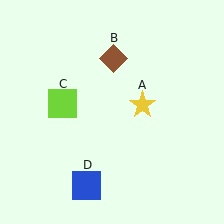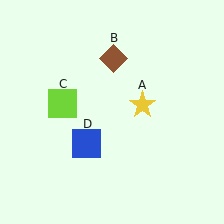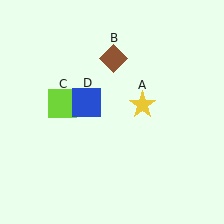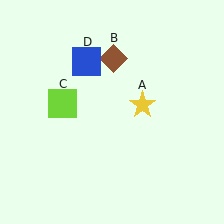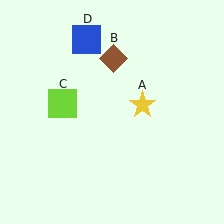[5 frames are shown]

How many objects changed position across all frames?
1 object changed position: blue square (object D).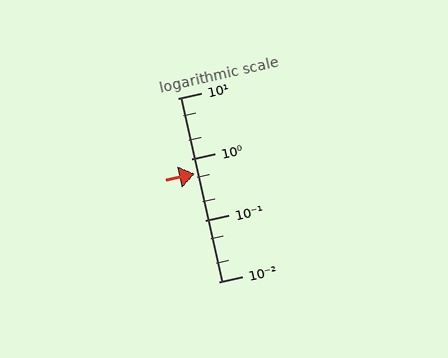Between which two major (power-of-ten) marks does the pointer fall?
The pointer is between 0.1 and 1.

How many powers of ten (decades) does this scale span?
The scale spans 3 decades, from 0.01 to 10.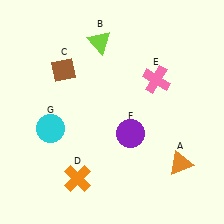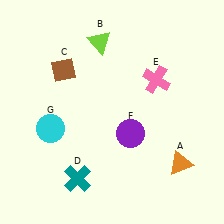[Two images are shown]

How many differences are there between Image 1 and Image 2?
There is 1 difference between the two images.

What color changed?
The cross (D) changed from orange in Image 1 to teal in Image 2.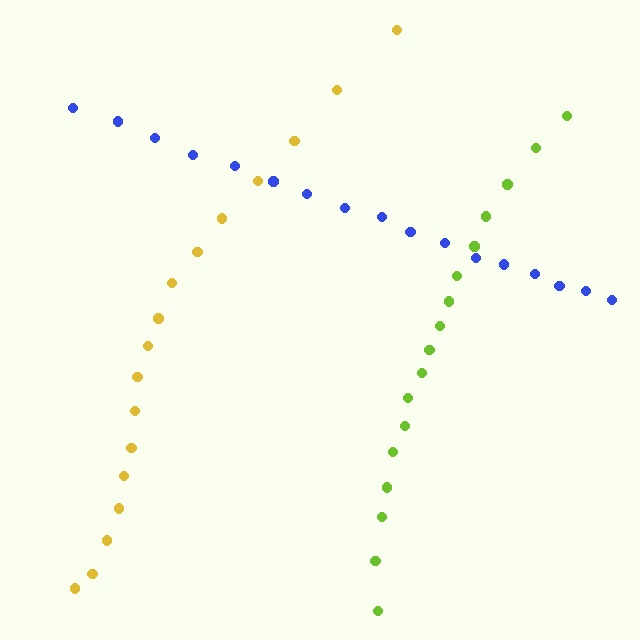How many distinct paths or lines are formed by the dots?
There are 3 distinct paths.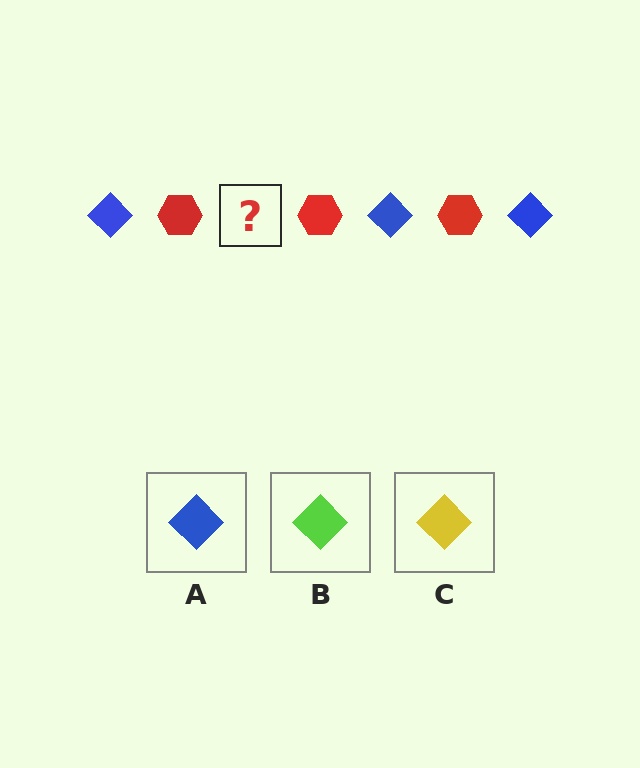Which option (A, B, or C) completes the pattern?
A.